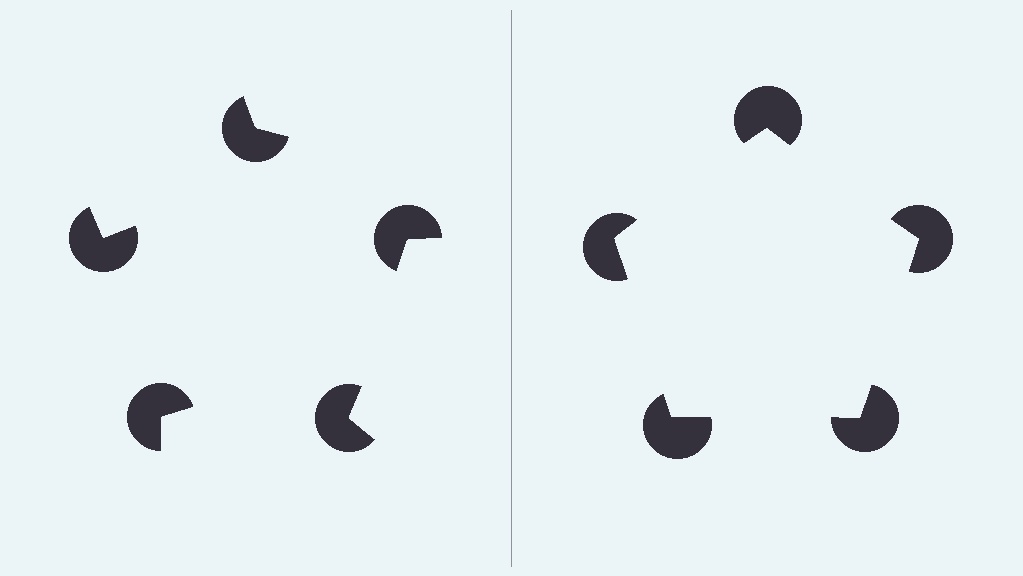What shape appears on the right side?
An illusory pentagon.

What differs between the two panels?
The pac-man discs are positioned identically on both sides; only the wedge orientations differ. On the right they align to a pentagon; on the left they are misaligned.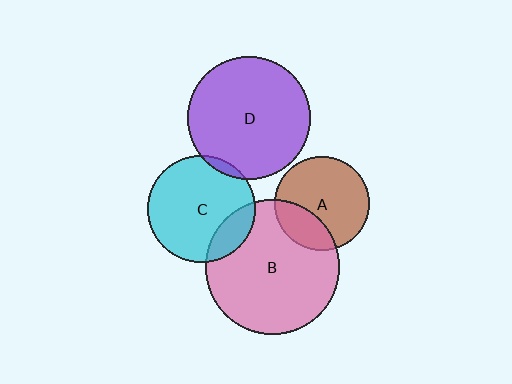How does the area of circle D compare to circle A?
Approximately 1.7 times.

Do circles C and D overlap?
Yes.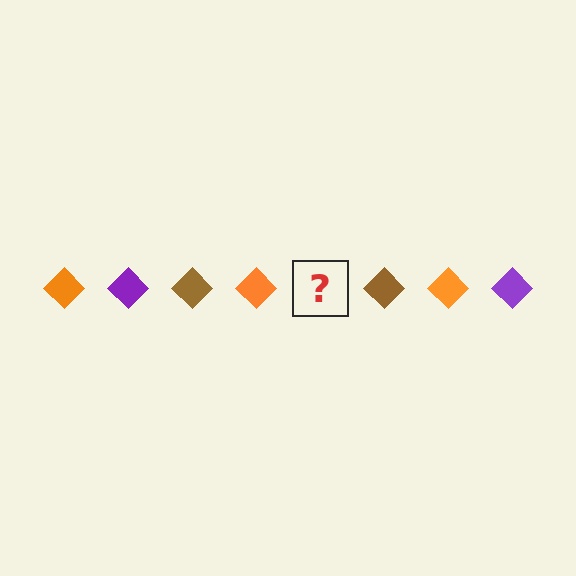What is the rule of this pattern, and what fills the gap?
The rule is that the pattern cycles through orange, purple, brown diamonds. The gap should be filled with a purple diamond.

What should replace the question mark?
The question mark should be replaced with a purple diamond.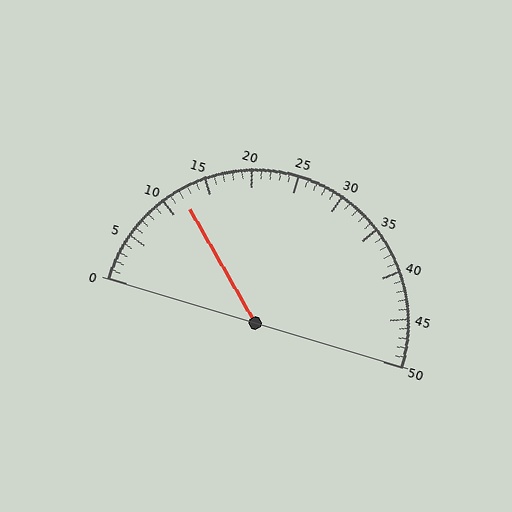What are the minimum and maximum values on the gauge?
The gauge ranges from 0 to 50.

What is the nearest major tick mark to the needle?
The nearest major tick mark is 10.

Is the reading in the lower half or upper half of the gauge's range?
The reading is in the lower half of the range (0 to 50).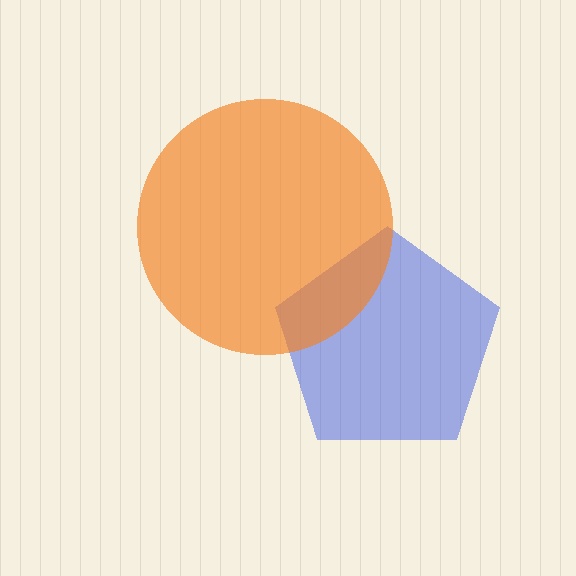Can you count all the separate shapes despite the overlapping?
Yes, there are 2 separate shapes.